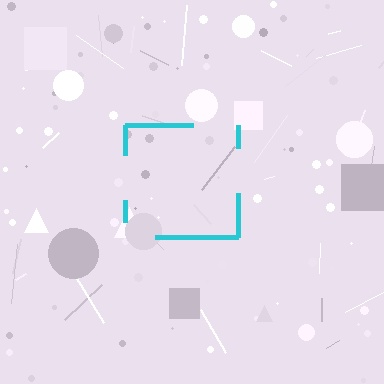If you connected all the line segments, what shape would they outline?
They would outline a square.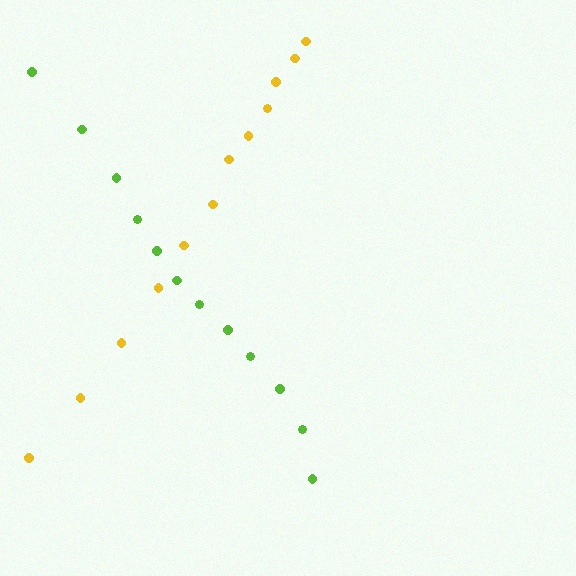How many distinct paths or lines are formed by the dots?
There are 2 distinct paths.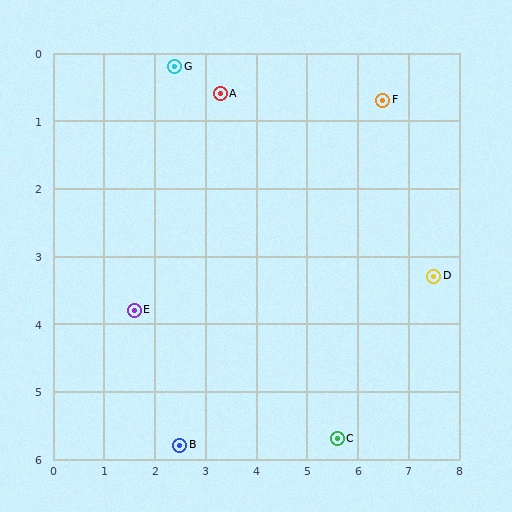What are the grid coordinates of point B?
Point B is at approximately (2.5, 5.8).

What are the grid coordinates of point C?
Point C is at approximately (5.6, 5.7).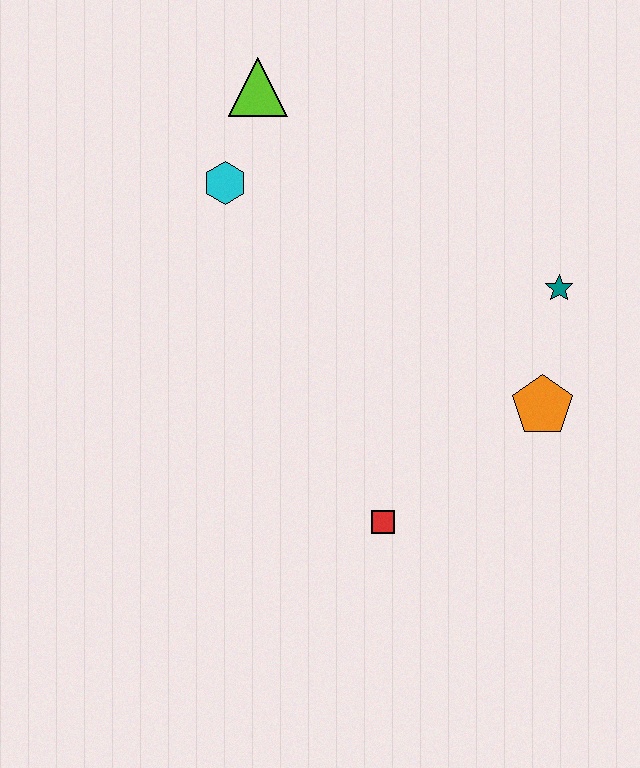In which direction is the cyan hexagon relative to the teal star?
The cyan hexagon is to the left of the teal star.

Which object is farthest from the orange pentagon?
The lime triangle is farthest from the orange pentagon.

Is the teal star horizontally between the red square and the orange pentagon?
No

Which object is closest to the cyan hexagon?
The lime triangle is closest to the cyan hexagon.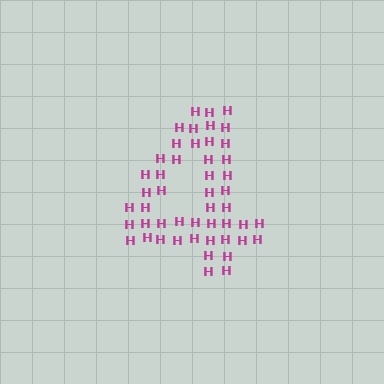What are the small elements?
The small elements are letter H's.